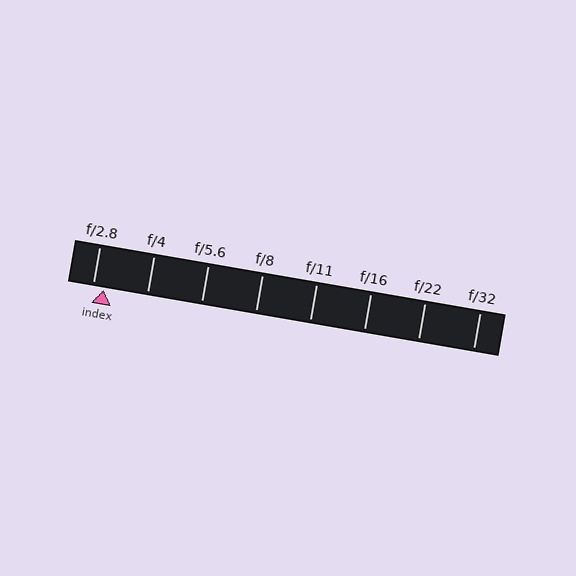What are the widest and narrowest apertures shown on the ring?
The widest aperture shown is f/2.8 and the narrowest is f/32.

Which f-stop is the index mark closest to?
The index mark is closest to f/2.8.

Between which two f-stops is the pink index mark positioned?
The index mark is between f/2.8 and f/4.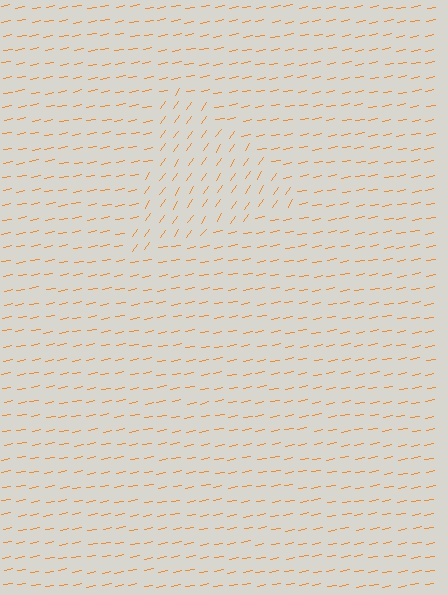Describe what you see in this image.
The image is filled with small orange line segments. A triangle region in the image has lines oriented differently from the surrounding lines, creating a visible texture boundary.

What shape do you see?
I see a triangle.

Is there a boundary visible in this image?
Yes, there is a texture boundary formed by a change in line orientation.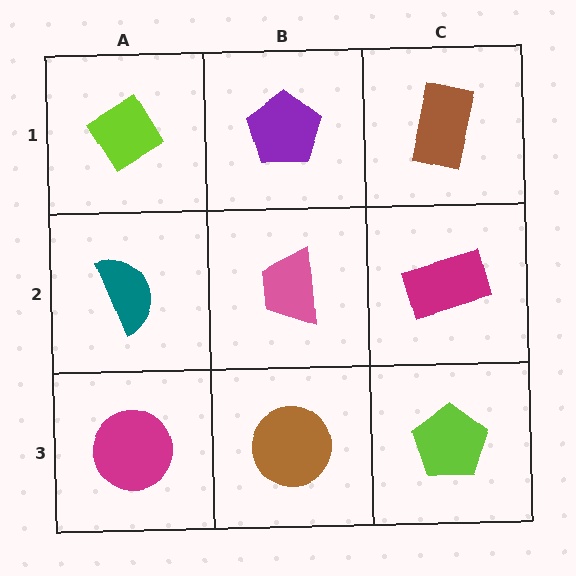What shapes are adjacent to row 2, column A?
A lime diamond (row 1, column A), a magenta circle (row 3, column A), a pink trapezoid (row 2, column B).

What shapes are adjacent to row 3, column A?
A teal semicircle (row 2, column A), a brown circle (row 3, column B).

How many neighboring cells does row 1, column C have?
2.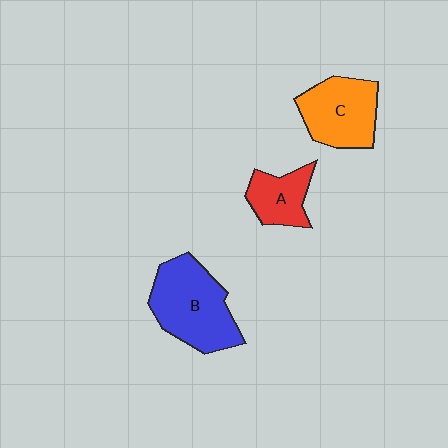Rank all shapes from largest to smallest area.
From largest to smallest: B (blue), C (orange), A (red).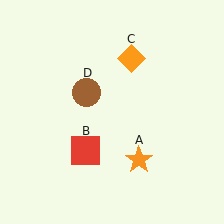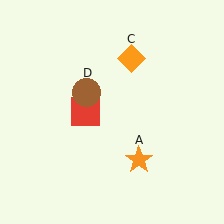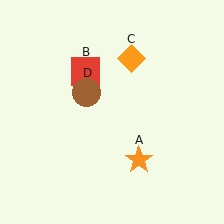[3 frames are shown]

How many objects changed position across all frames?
1 object changed position: red square (object B).